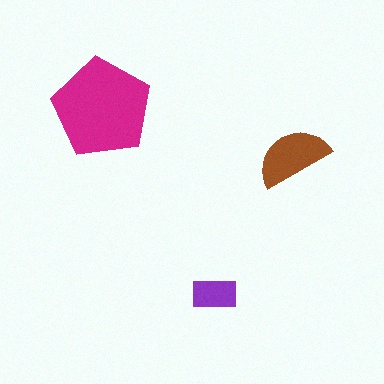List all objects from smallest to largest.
The purple rectangle, the brown semicircle, the magenta pentagon.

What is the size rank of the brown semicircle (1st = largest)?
2nd.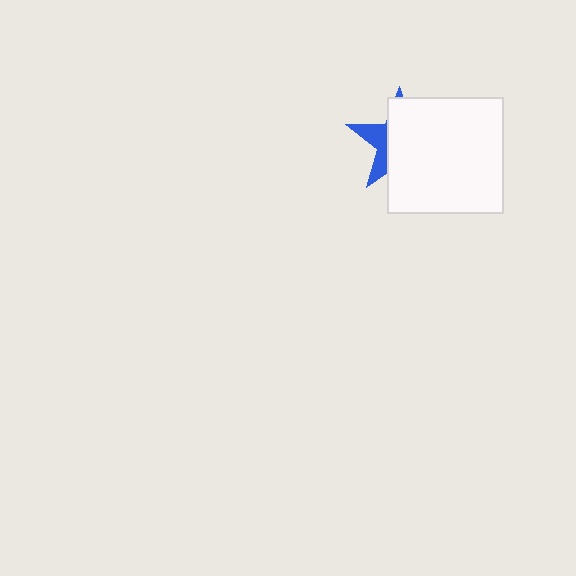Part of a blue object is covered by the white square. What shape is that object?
It is a star.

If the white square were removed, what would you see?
You would see the complete blue star.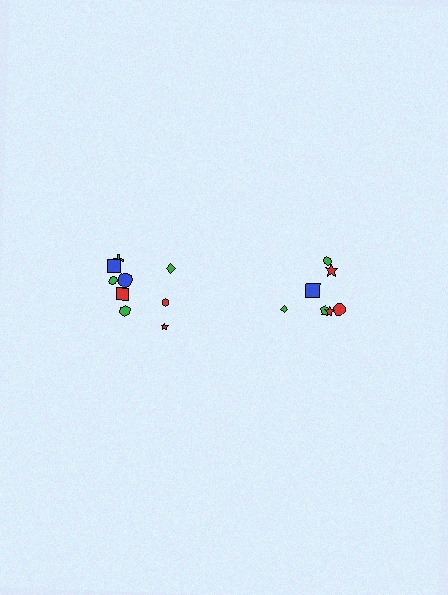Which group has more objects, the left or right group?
The left group.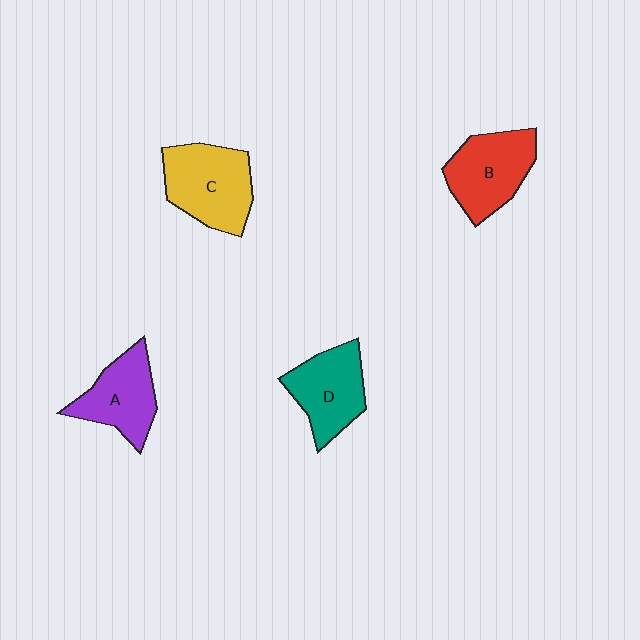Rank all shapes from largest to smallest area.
From largest to smallest: C (yellow), B (red), D (teal), A (purple).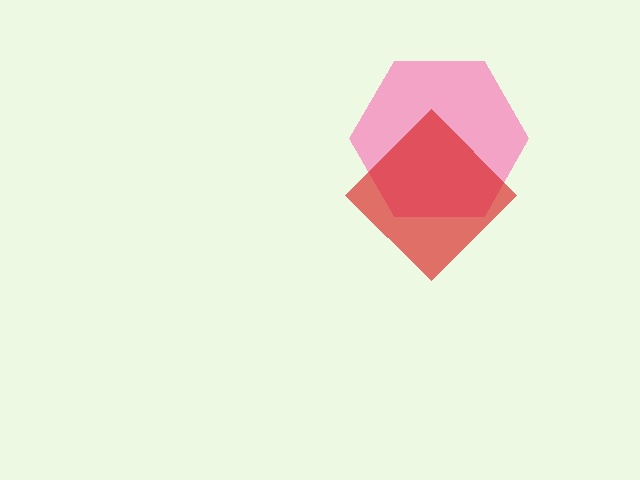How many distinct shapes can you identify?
There are 2 distinct shapes: a pink hexagon, a red diamond.